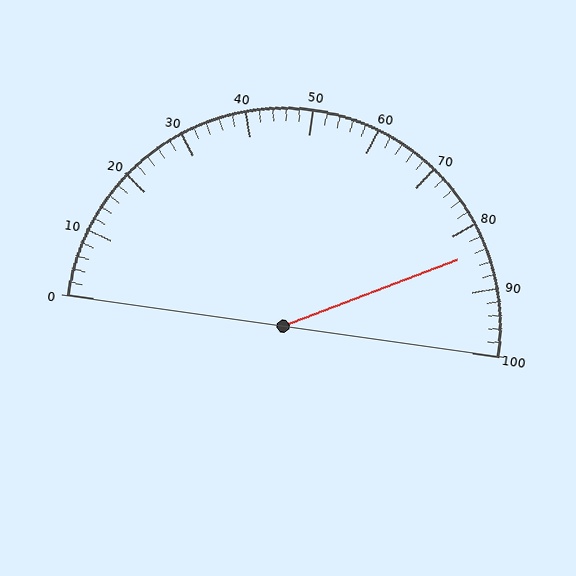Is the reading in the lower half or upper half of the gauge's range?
The reading is in the upper half of the range (0 to 100).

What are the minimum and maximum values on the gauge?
The gauge ranges from 0 to 100.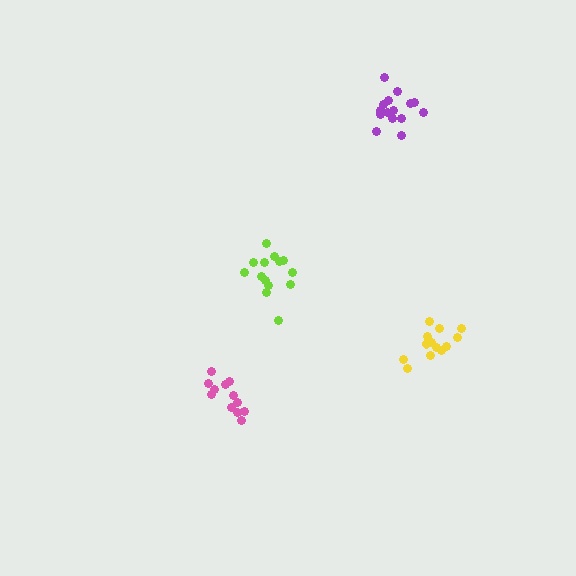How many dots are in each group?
Group 1: 14 dots, Group 2: 16 dots, Group 3: 15 dots, Group 4: 12 dots (57 total).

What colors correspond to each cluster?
The clusters are colored: lime, purple, yellow, pink.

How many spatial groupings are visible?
There are 4 spatial groupings.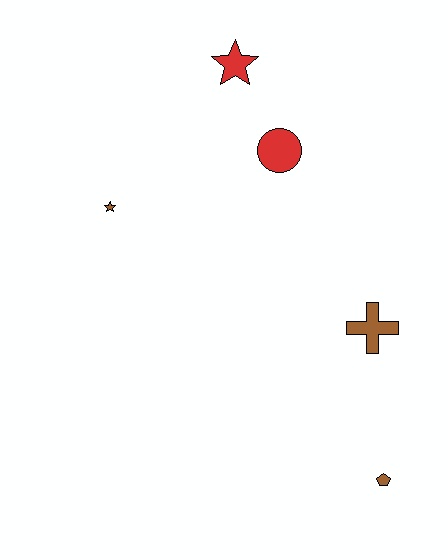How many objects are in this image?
There are 5 objects.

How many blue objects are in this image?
There are no blue objects.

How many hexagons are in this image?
There are no hexagons.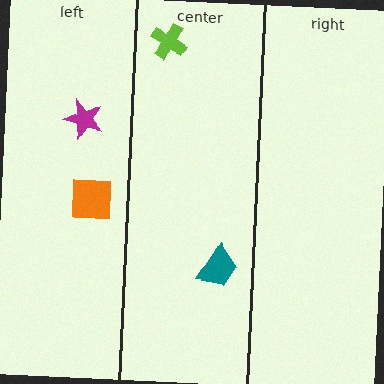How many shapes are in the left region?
2.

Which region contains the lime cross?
The center region.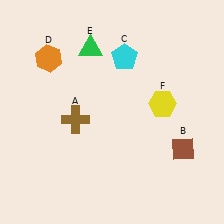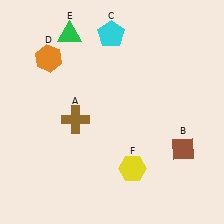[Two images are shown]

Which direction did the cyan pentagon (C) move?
The cyan pentagon (C) moved up.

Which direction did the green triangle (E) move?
The green triangle (E) moved left.